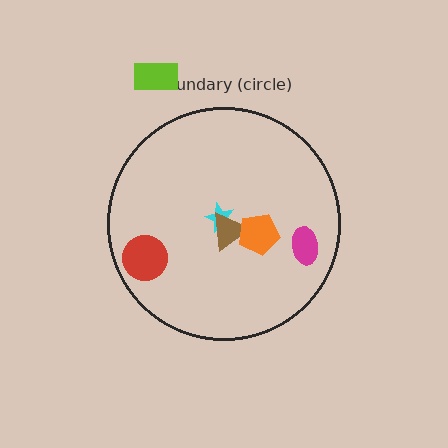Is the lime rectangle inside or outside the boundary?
Outside.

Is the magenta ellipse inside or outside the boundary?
Inside.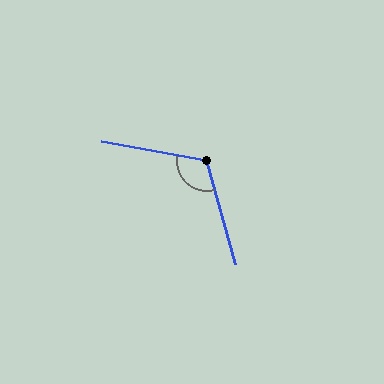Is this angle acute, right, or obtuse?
It is obtuse.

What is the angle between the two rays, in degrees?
Approximately 116 degrees.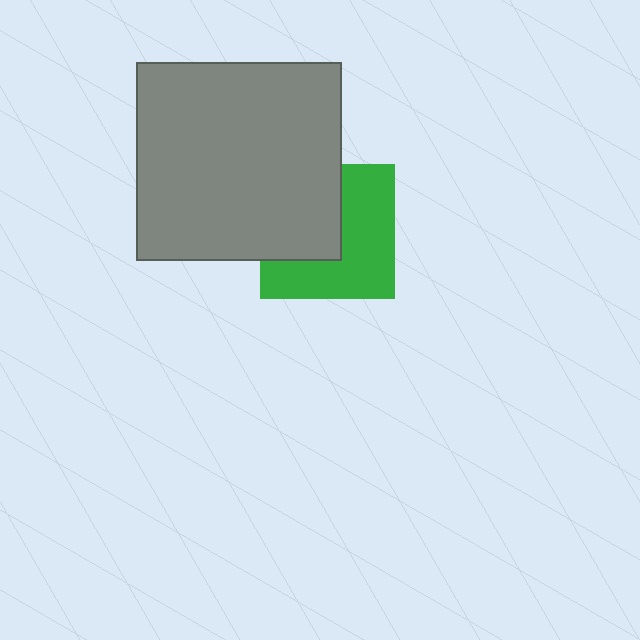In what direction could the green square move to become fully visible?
The green square could move toward the lower-right. That would shift it out from behind the gray rectangle entirely.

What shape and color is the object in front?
The object in front is a gray rectangle.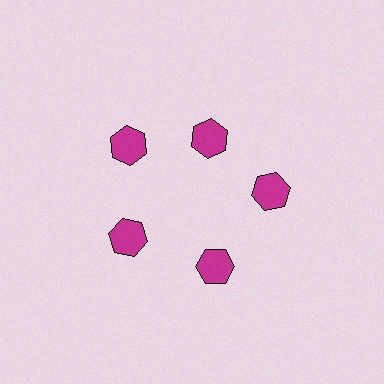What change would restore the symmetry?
The symmetry would be restored by moving it outward, back onto the ring so that all 5 hexagons sit at equal angles and equal distance from the center.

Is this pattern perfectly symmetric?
No. The 5 magenta hexagons are arranged in a ring, but one element near the 1 o'clock position is pulled inward toward the center, breaking the 5-fold rotational symmetry.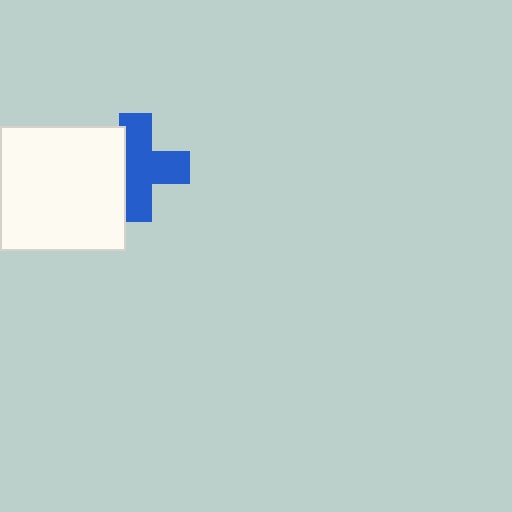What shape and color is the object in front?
The object in front is a white square.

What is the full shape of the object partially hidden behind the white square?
The partially hidden object is a blue cross.